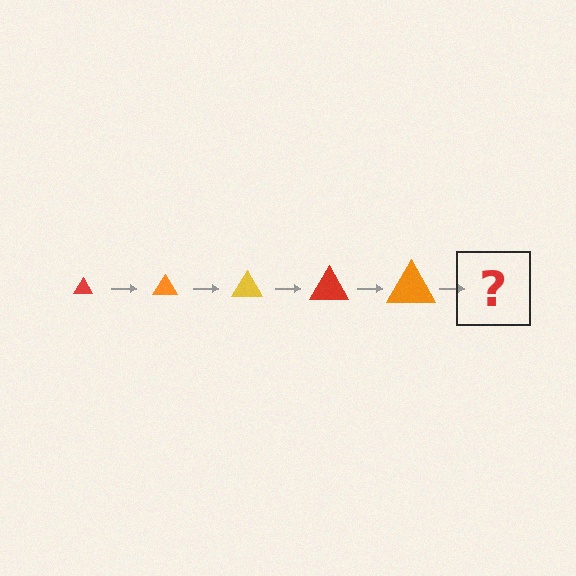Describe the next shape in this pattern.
It should be a yellow triangle, larger than the previous one.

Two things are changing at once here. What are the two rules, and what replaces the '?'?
The two rules are that the triangle grows larger each step and the color cycles through red, orange, and yellow. The '?' should be a yellow triangle, larger than the previous one.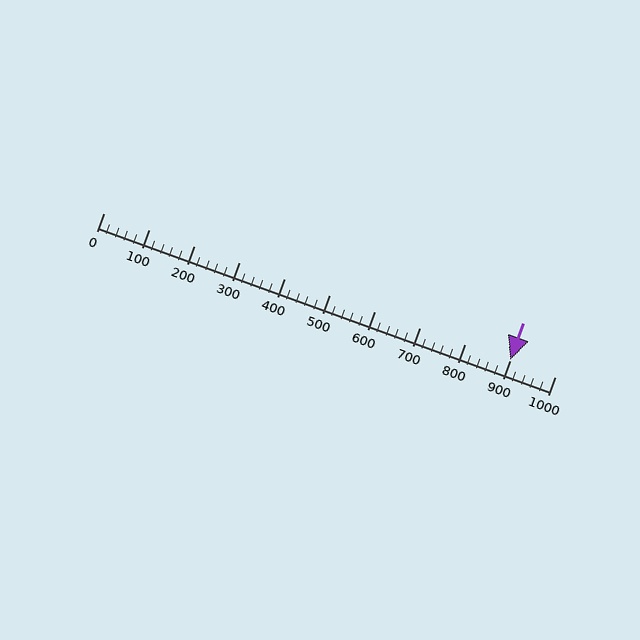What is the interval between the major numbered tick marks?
The major tick marks are spaced 100 units apart.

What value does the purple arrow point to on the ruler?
The purple arrow points to approximately 900.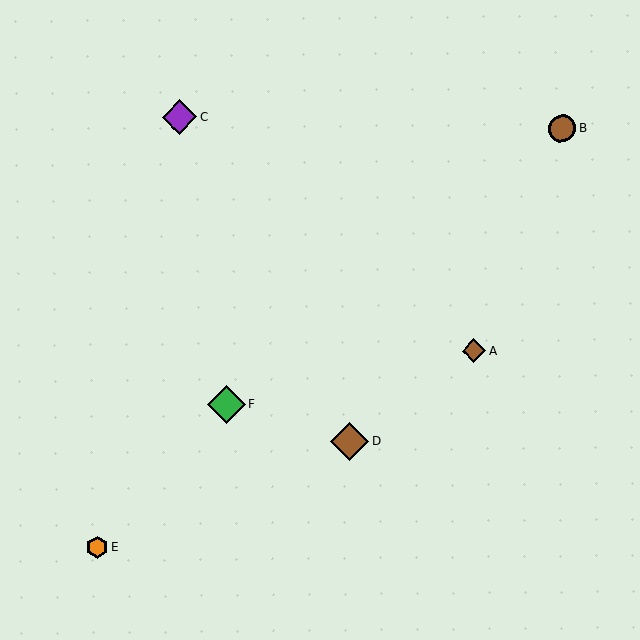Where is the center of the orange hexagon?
The center of the orange hexagon is at (98, 547).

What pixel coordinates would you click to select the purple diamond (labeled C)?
Click at (179, 117) to select the purple diamond C.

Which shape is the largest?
The brown diamond (labeled D) is the largest.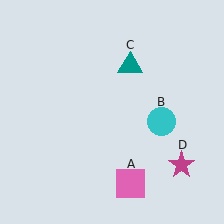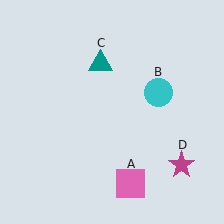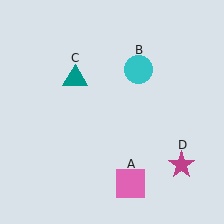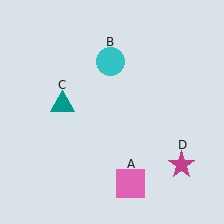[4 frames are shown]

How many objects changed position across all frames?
2 objects changed position: cyan circle (object B), teal triangle (object C).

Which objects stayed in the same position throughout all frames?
Pink square (object A) and magenta star (object D) remained stationary.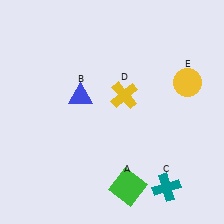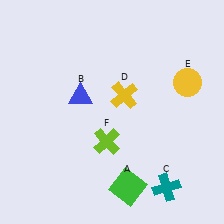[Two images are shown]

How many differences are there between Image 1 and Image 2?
There is 1 difference between the two images.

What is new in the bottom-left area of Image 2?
A lime cross (F) was added in the bottom-left area of Image 2.